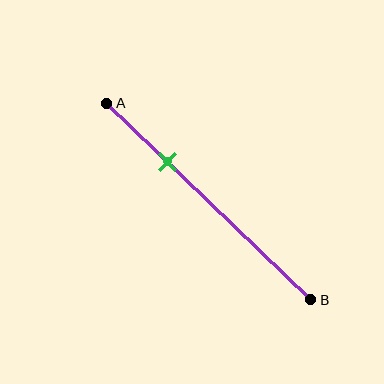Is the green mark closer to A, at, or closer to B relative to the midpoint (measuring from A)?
The green mark is closer to point A than the midpoint of segment AB.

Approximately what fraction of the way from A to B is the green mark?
The green mark is approximately 30% of the way from A to B.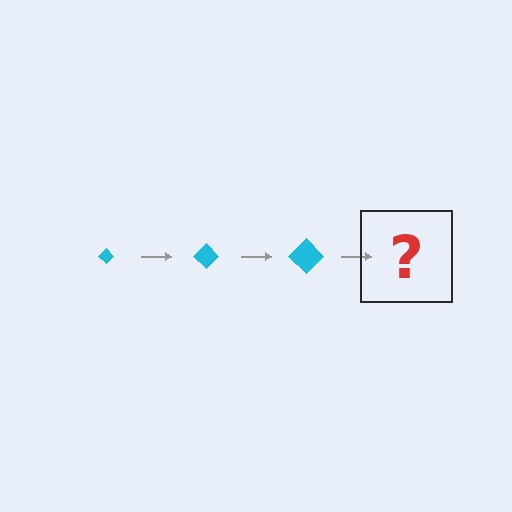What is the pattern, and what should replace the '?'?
The pattern is that the diamond gets progressively larger each step. The '?' should be a cyan diamond, larger than the previous one.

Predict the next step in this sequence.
The next step is a cyan diamond, larger than the previous one.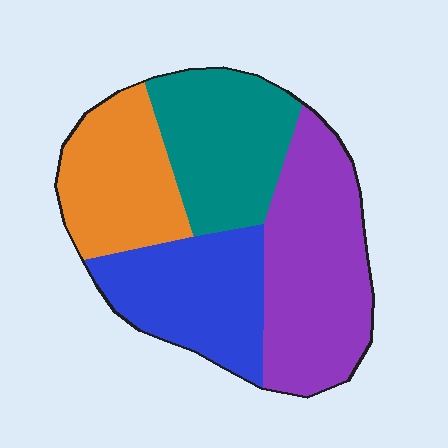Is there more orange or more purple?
Purple.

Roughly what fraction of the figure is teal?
Teal takes up about one quarter (1/4) of the figure.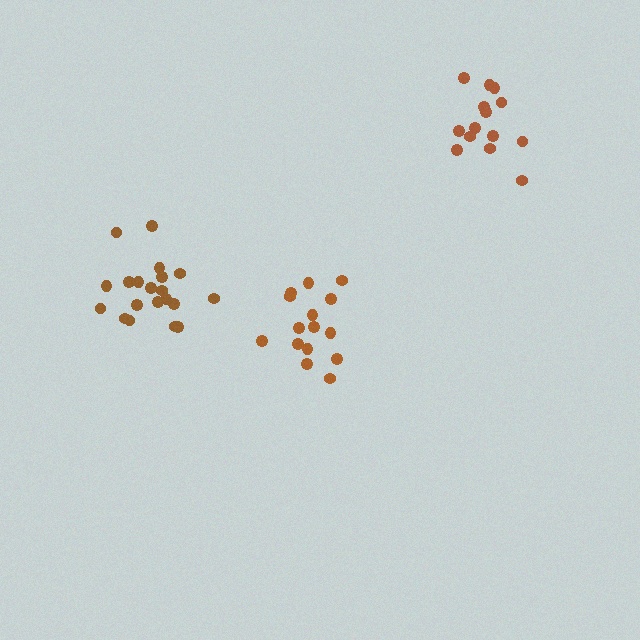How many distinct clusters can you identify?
There are 3 distinct clusters.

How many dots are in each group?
Group 1: 20 dots, Group 2: 14 dots, Group 3: 15 dots (49 total).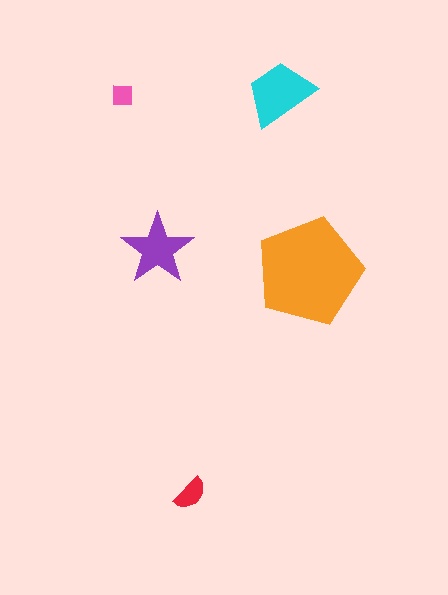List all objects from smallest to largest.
The pink square, the red semicircle, the purple star, the cyan trapezoid, the orange pentagon.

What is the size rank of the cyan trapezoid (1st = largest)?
2nd.